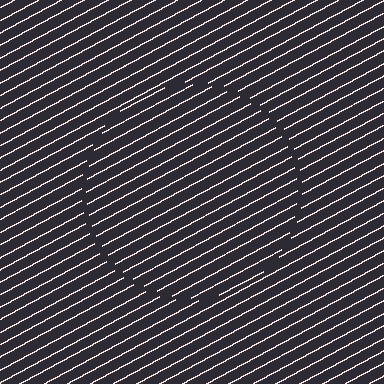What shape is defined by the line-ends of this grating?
An illusory circle. The interior of the shape contains the same grating, shifted by half a period — the contour is defined by the phase discontinuity where line-ends from the inner and outer gratings abut.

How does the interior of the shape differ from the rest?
The interior of the shape contains the same grating, shifted by half a period — the contour is defined by the phase discontinuity where line-ends from the inner and outer gratings abut.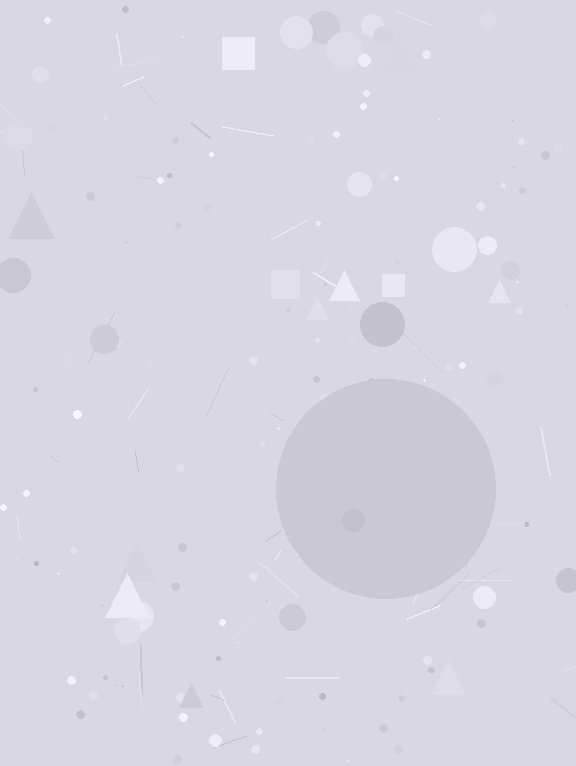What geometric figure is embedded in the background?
A circle is embedded in the background.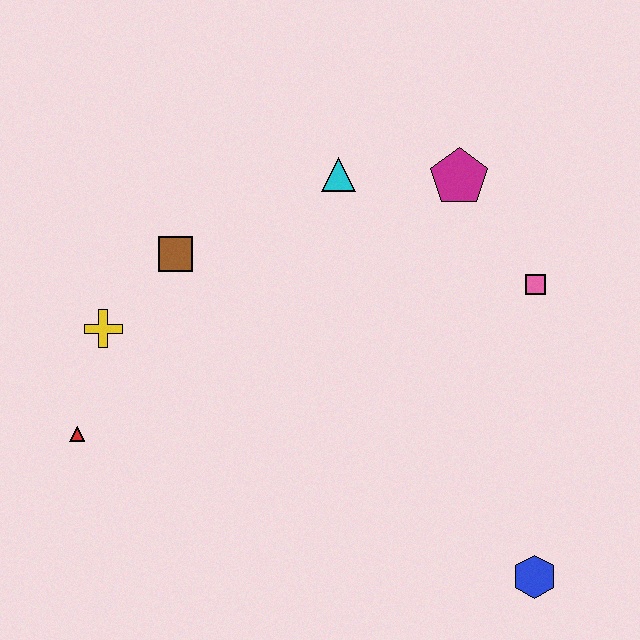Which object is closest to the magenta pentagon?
The cyan triangle is closest to the magenta pentagon.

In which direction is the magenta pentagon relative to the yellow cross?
The magenta pentagon is to the right of the yellow cross.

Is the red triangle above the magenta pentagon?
No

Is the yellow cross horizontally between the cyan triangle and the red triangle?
Yes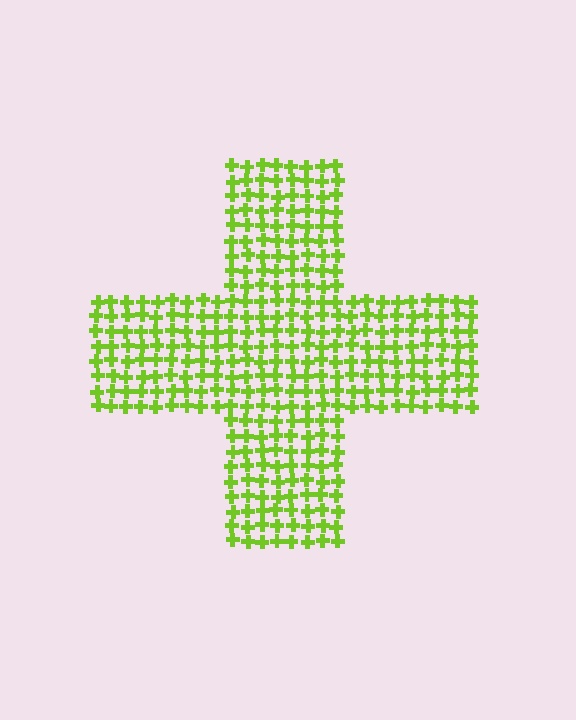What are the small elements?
The small elements are crosses.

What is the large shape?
The large shape is a cross.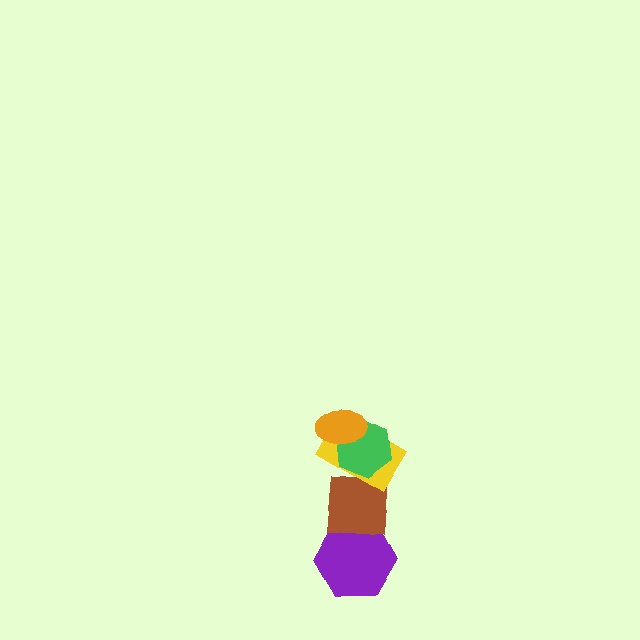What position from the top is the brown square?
The brown square is 4th from the top.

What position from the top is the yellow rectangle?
The yellow rectangle is 3rd from the top.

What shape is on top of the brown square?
The yellow rectangle is on top of the brown square.